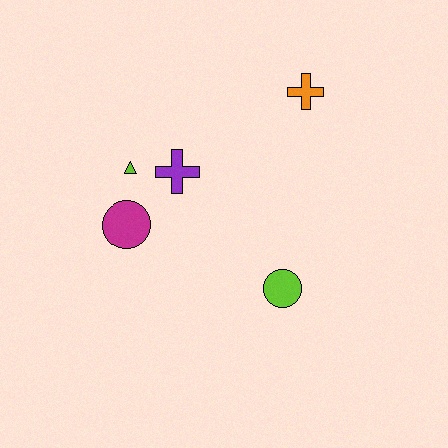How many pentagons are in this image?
There are no pentagons.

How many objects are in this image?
There are 5 objects.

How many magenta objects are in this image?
There is 1 magenta object.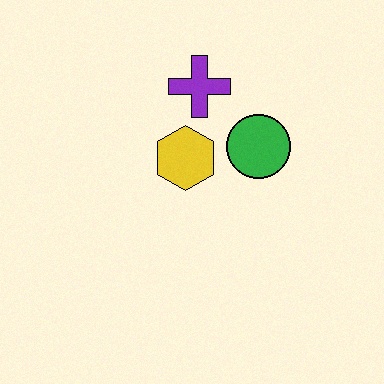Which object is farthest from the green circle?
The purple cross is farthest from the green circle.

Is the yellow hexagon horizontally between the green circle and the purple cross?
No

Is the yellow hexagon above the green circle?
No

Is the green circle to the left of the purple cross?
No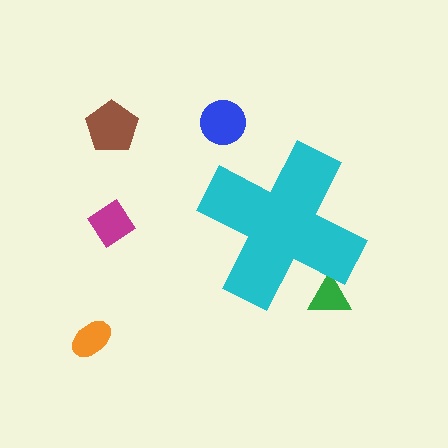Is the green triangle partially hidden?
Yes, the green triangle is partially hidden behind the cyan cross.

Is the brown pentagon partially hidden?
No, the brown pentagon is fully visible.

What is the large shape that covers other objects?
A cyan cross.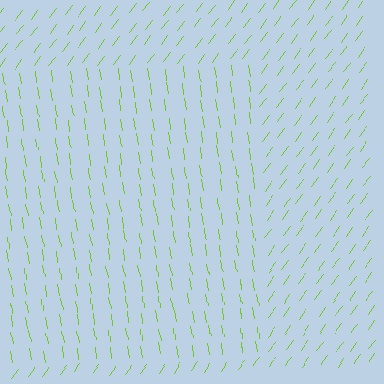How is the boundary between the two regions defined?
The boundary is defined purely by a change in line orientation (approximately 45 degrees difference). All lines are the same color and thickness.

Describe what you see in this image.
The image is filled with small lime line segments. A rectangle region in the image has lines oriented differently from the surrounding lines, creating a visible texture boundary.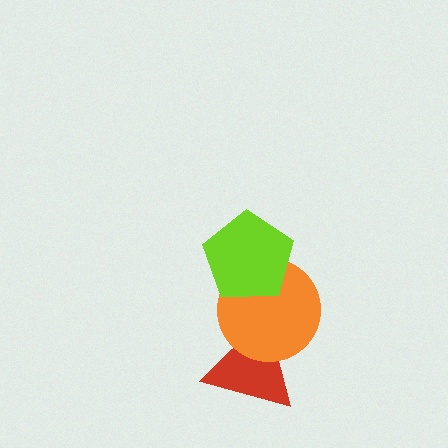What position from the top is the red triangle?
The red triangle is 3rd from the top.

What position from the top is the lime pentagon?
The lime pentagon is 1st from the top.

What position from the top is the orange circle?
The orange circle is 2nd from the top.